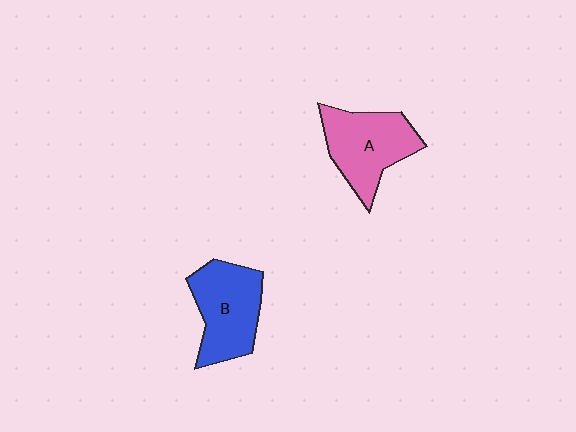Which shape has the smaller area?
Shape B (blue).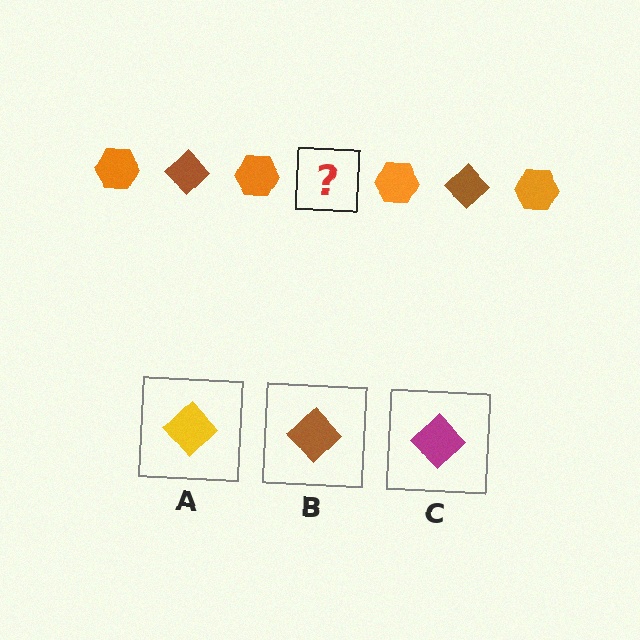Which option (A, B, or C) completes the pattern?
B.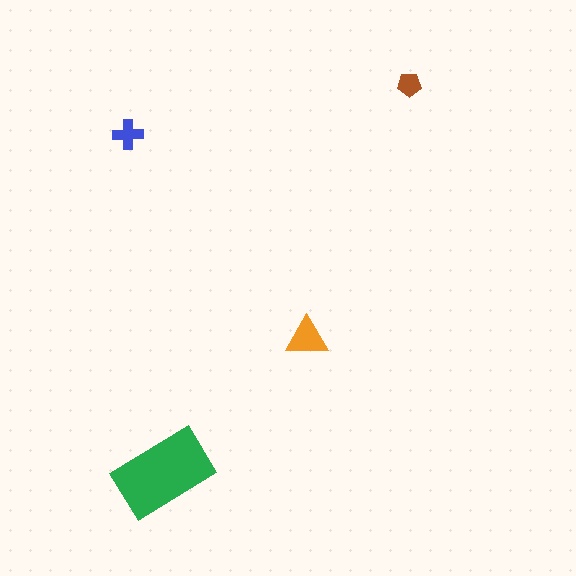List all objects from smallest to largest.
The brown pentagon, the blue cross, the orange triangle, the green rectangle.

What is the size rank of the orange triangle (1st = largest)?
2nd.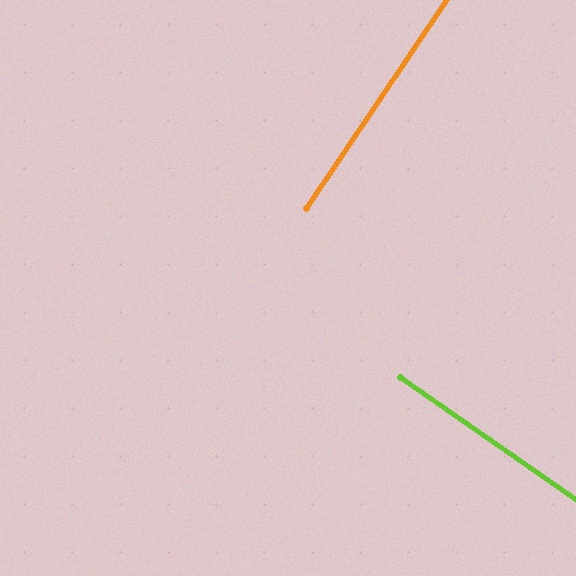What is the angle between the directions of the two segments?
Approximately 89 degrees.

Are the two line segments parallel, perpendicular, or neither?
Perpendicular — they meet at approximately 89°.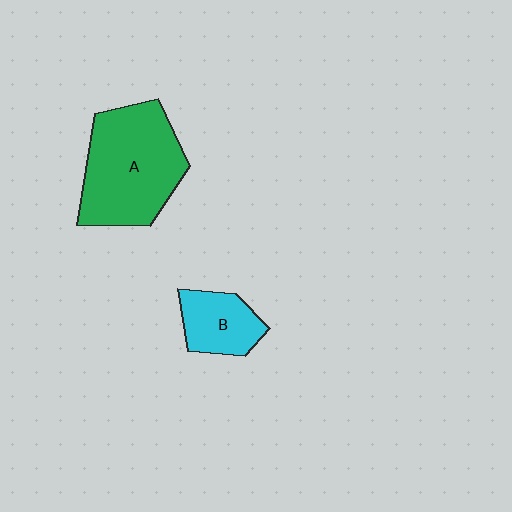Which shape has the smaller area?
Shape B (cyan).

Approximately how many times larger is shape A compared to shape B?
Approximately 2.3 times.